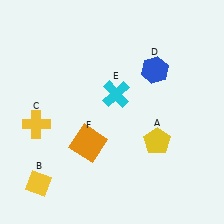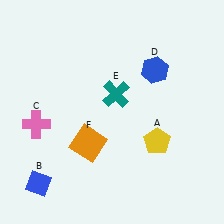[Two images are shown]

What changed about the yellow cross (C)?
In Image 1, C is yellow. In Image 2, it changed to pink.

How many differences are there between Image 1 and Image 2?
There are 3 differences between the two images.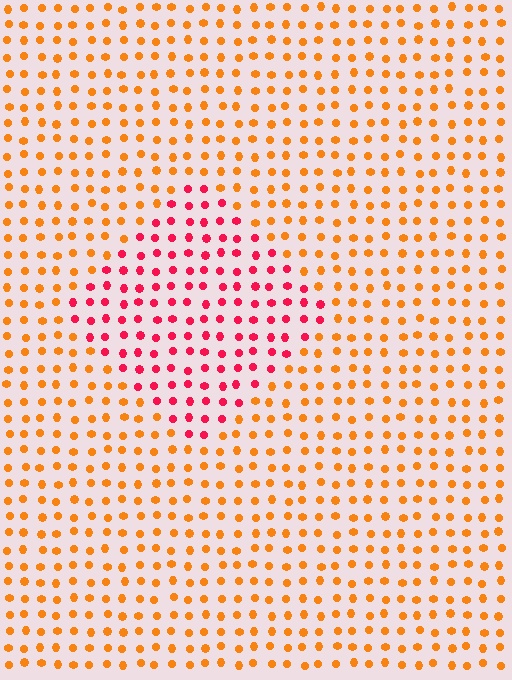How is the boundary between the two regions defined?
The boundary is defined purely by a slight shift in hue (about 46 degrees). Spacing, size, and orientation are identical on both sides.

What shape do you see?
I see a diamond.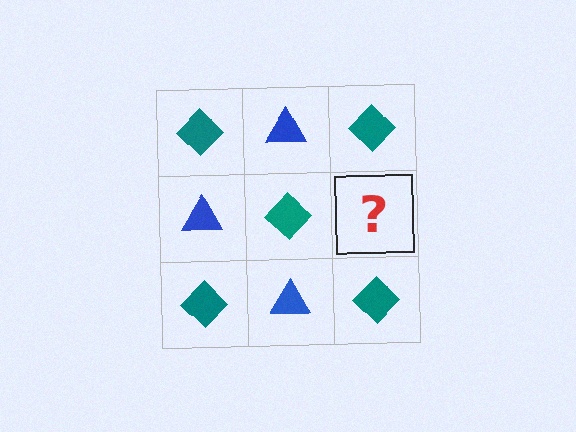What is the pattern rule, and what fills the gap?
The rule is that it alternates teal diamond and blue triangle in a checkerboard pattern. The gap should be filled with a blue triangle.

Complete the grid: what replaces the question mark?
The question mark should be replaced with a blue triangle.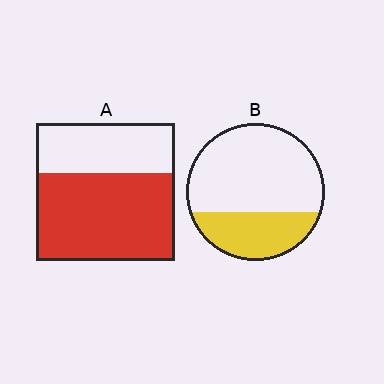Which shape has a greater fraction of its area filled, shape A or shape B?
Shape A.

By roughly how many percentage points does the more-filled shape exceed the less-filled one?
By roughly 30 percentage points (A over B).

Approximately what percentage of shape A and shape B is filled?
A is approximately 65% and B is approximately 30%.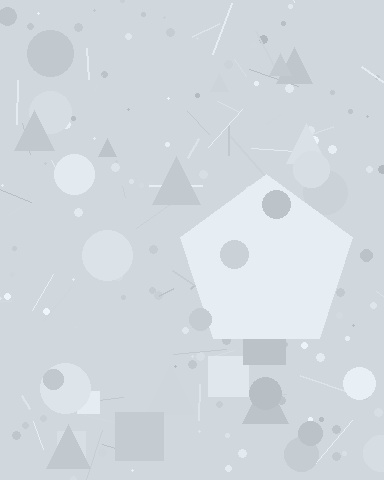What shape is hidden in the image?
A pentagon is hidden in the image.